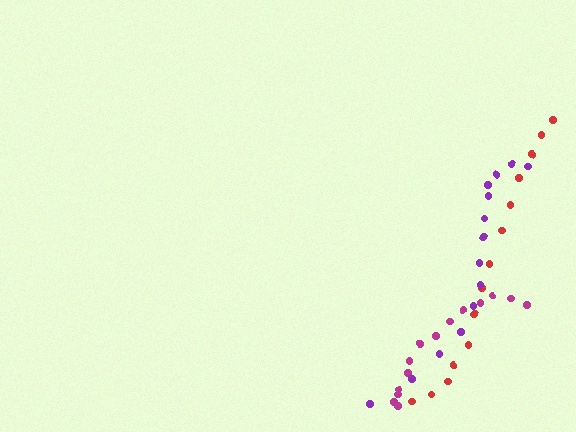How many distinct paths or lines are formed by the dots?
There are 3 distinct paths.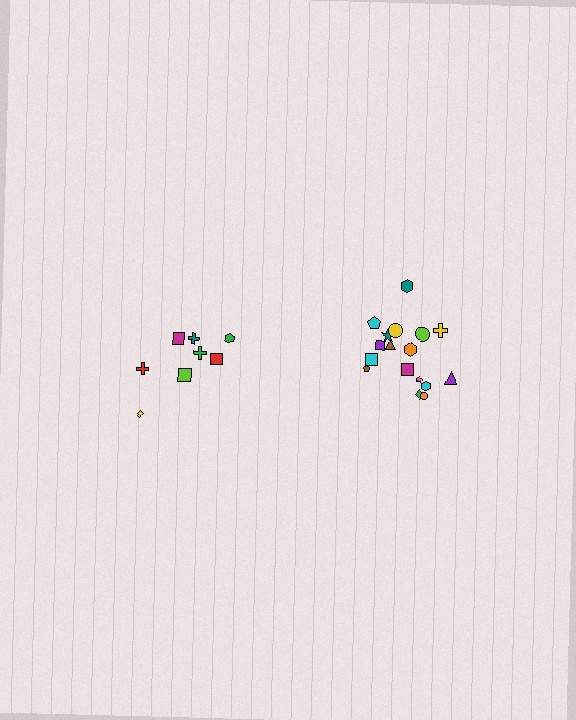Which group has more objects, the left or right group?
The right group.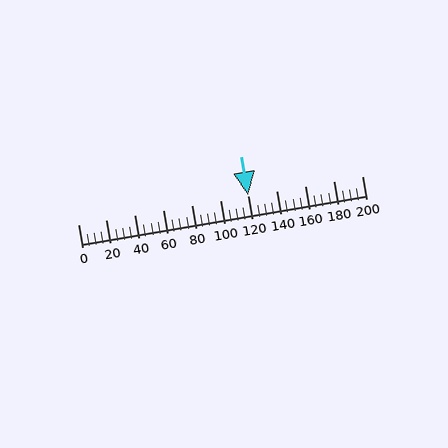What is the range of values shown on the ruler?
The ruler shows values from 0 to 200.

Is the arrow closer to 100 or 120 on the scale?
The arrow is closer to 120.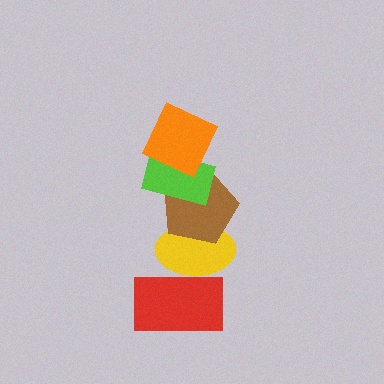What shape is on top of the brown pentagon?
The lime rectangle is on top of the brown pentagon.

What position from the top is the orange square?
The orange square is 1st from the top.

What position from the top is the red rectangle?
The red rectangle is 5th from the top.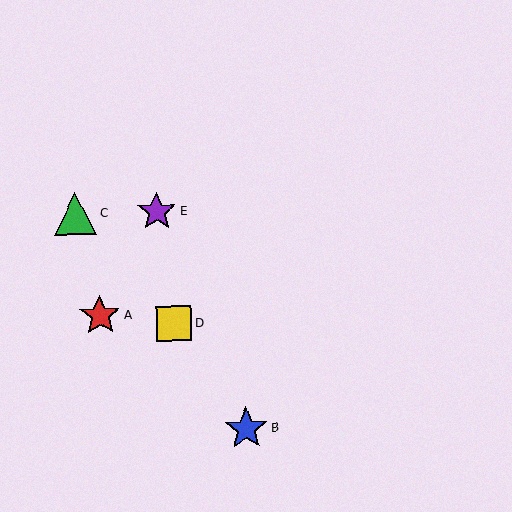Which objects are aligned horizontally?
Objects C, E are aligned horizontally.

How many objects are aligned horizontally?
2 objects (C, E) are aligned horizontally.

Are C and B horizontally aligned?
No, C is at y≈214 and B is at y≈429.